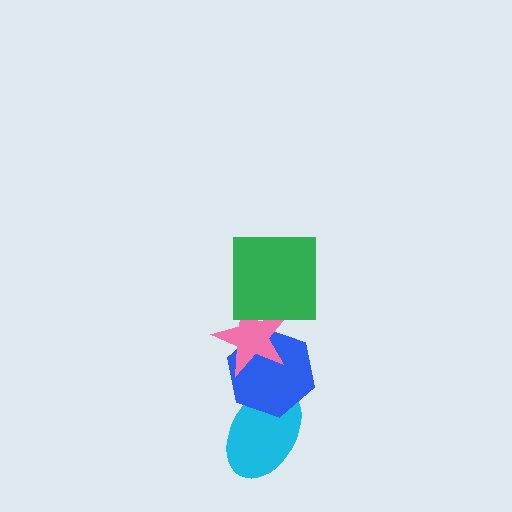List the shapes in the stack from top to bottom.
From top to bottom: the green square, the pink star, the blue hexagon, the cyan ellipse.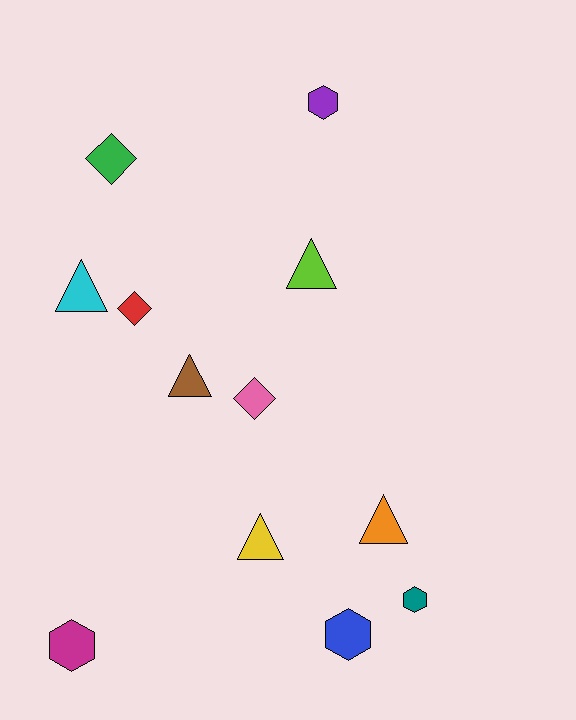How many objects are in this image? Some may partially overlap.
There are 12 objects.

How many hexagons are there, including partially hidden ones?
There are 4 hexagons.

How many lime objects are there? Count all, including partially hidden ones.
There is 1 lime object.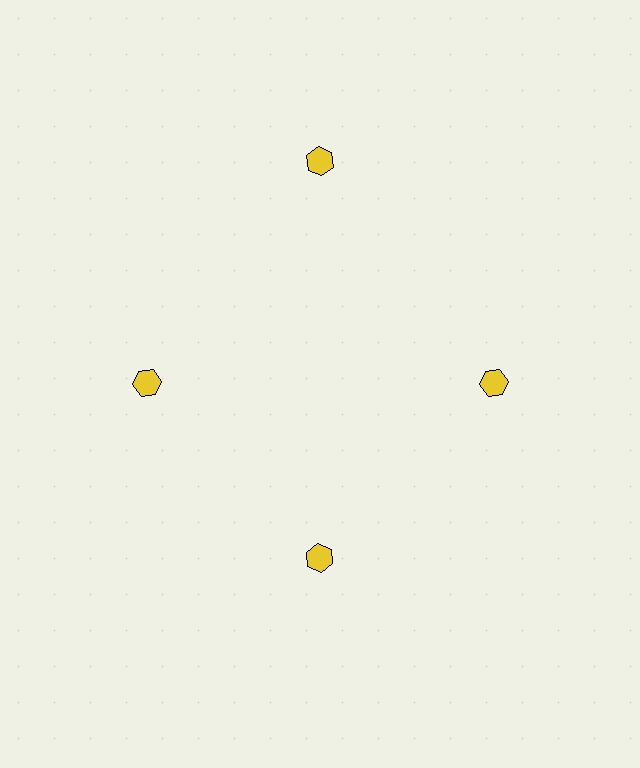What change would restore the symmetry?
The symmetry would be restored by moving it inward, back onto the ring so that all 4 hexagons sit at equal angles and equal distance from the center.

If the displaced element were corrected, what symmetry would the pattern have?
It would have 4-fold rotational symmetry — the pattern would map onto itself every 90 degrees.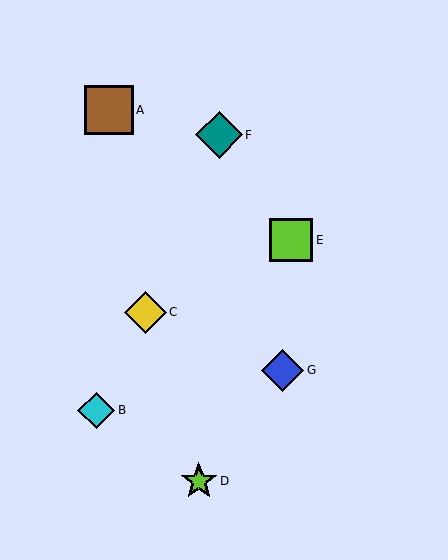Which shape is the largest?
The brown square (labeled A) is the largest.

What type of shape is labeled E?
Shape E is a lime square.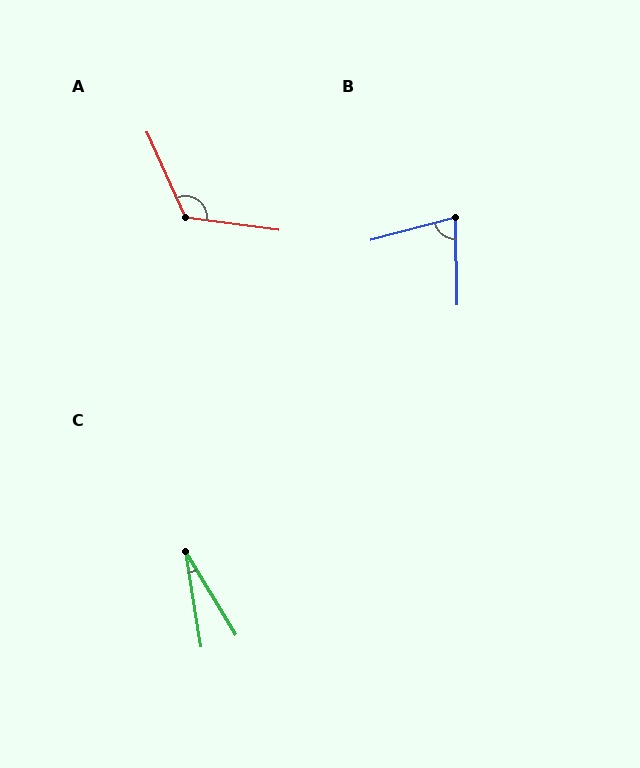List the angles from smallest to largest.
C (22°), B (76°), A (122°).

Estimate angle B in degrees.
Approximately 76 degrees.